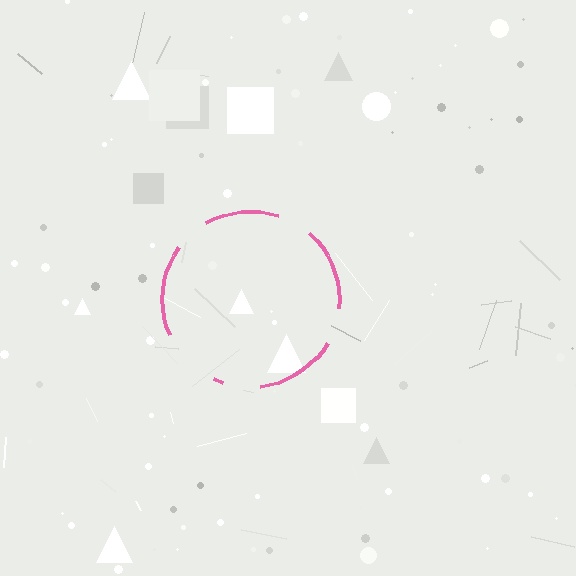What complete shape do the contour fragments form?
The contour fragments form a circle.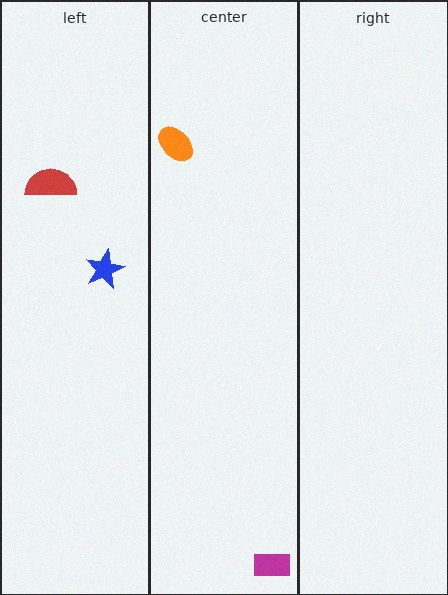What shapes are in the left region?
The red semicircle, the blue star.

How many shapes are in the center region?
2.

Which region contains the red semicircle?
The left region.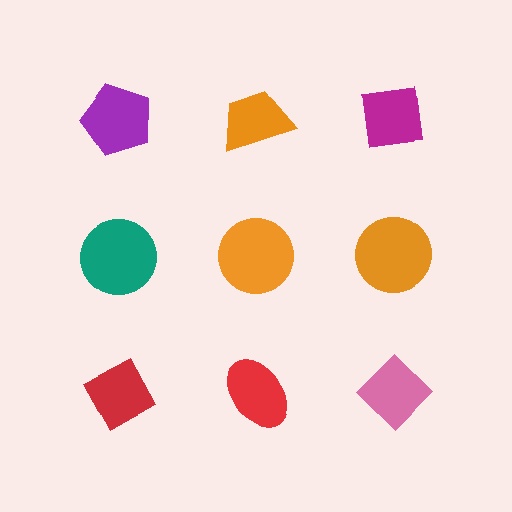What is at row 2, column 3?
An orange circle.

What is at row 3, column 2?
A red ellipse.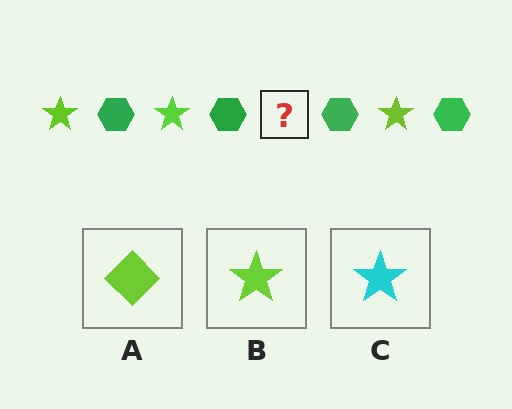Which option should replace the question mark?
Option B.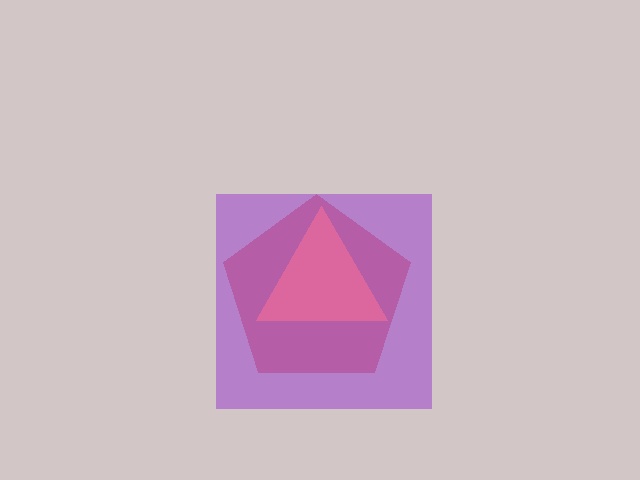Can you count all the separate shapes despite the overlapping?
Yes, there are 3 separate shapes.